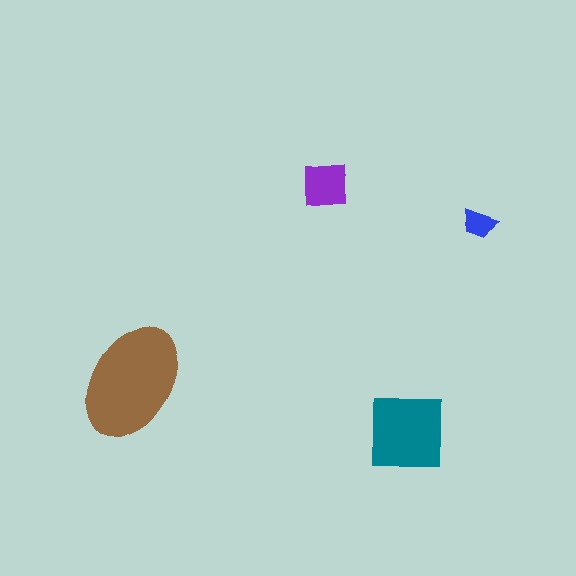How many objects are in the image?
There are 4 objects in the image.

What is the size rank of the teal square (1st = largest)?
2nd.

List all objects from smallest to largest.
The blue trapezoid, the purple square, the teal square, the brown ellipse.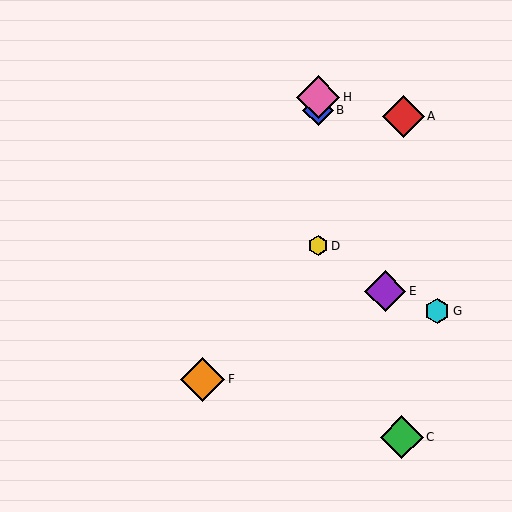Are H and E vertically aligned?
No, H is at x≈318 and E is at x≈385.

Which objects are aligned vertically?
Objects B, D, H are aligned vertically.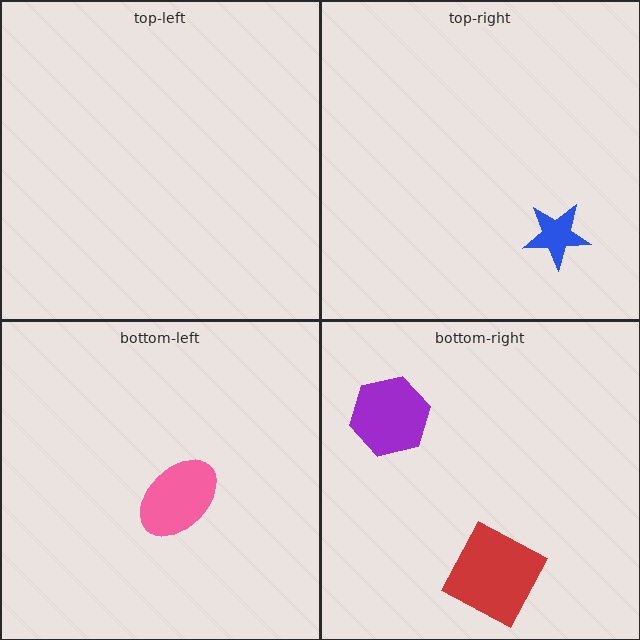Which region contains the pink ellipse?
The bottom-left region.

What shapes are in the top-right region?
The blue star.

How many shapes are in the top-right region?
1.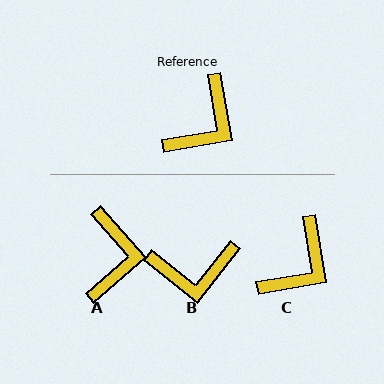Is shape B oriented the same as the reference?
No, it is off by about 48 degrees.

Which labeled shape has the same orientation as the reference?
C.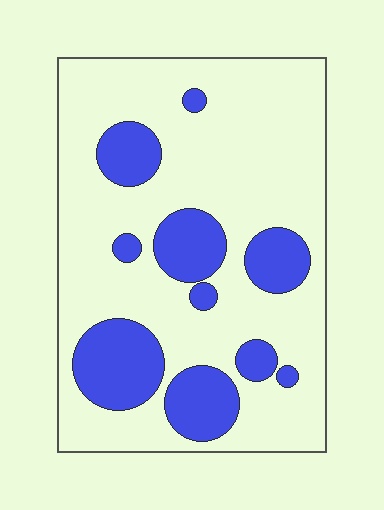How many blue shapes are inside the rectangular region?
10.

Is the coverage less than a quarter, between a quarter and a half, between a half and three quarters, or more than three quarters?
Less than a quarter.